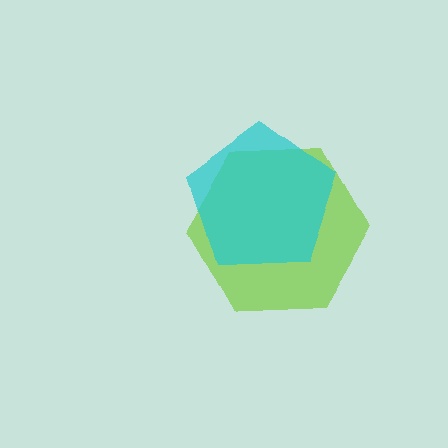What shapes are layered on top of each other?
The layered shapes are: a lime hexagon, a cyan pentagon.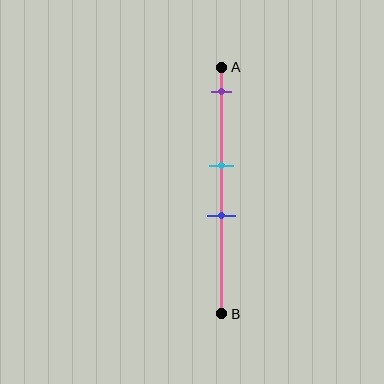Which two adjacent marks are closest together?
The cyan and blue marks are the closest adjacent pair.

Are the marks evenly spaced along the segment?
No, the marks are not evenly spaced.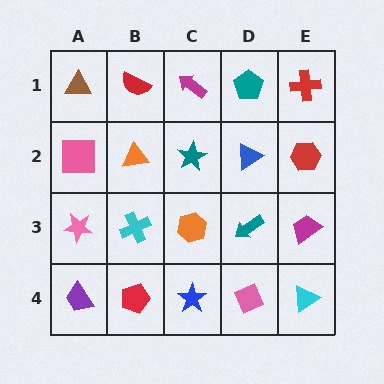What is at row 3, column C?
An orange hexagon.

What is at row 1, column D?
A teal pentagon.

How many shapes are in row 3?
5 shapes.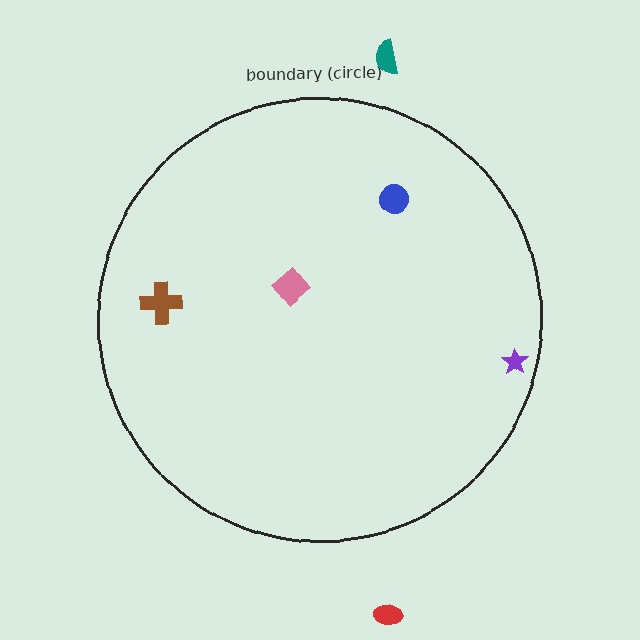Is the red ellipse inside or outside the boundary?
Outside.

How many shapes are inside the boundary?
4 inside, 2 outside.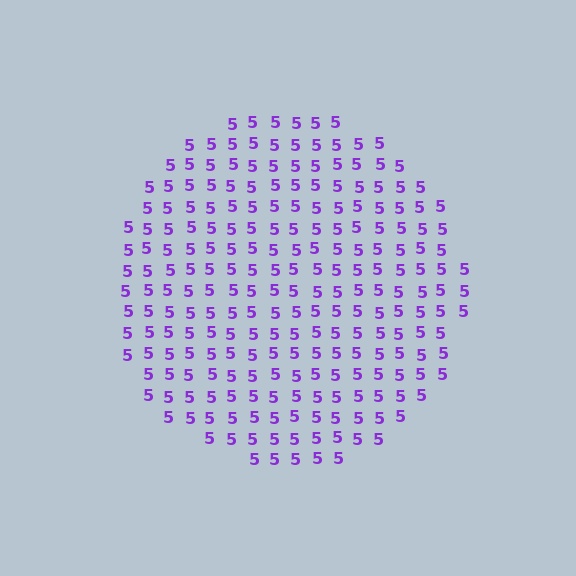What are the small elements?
The small elements are digit 5's.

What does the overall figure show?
The overall figure shows a circle.